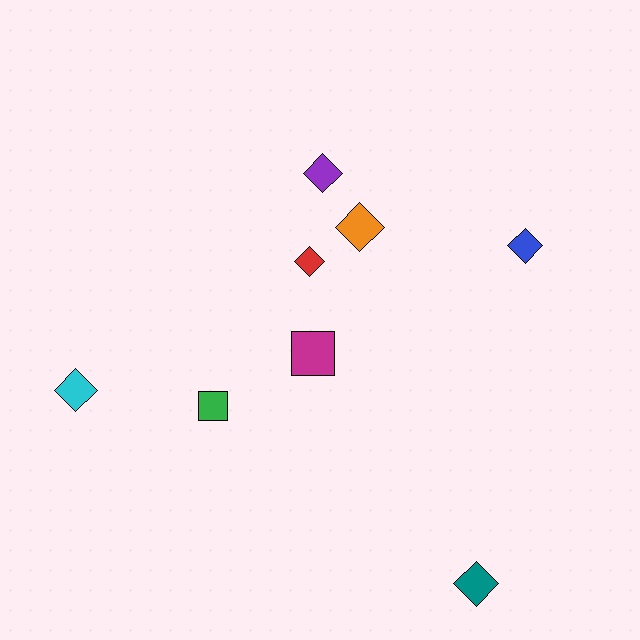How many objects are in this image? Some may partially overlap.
There are 8 objects.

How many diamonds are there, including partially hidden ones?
There are 6 diamonds.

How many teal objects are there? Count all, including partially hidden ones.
There is 1 teal object.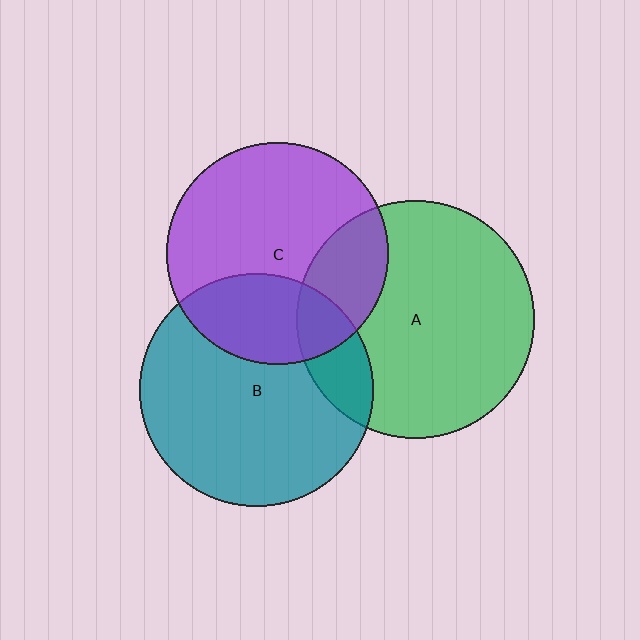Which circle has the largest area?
Circle A (green).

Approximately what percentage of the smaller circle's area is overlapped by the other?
Approximately 25%.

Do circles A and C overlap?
Yes.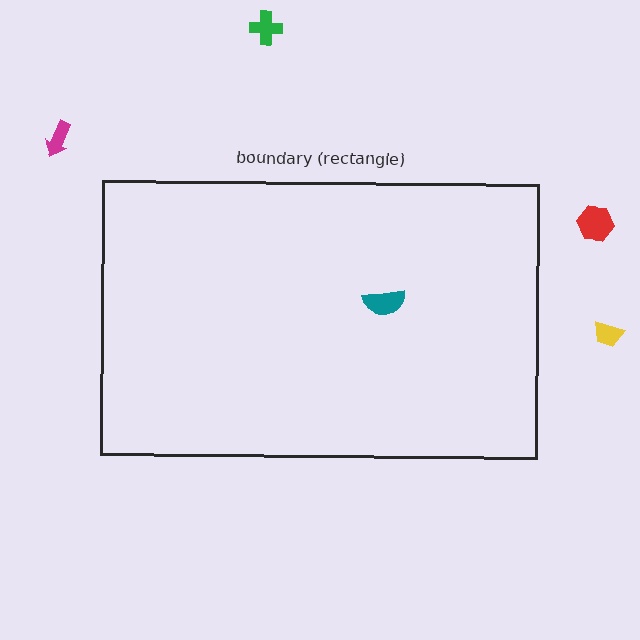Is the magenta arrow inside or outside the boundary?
Outside.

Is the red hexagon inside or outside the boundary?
Outside.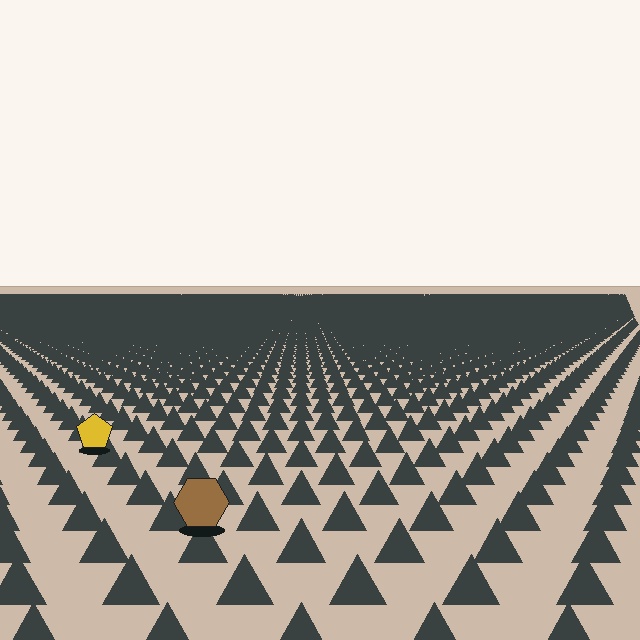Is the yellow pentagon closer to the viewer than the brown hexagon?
No. The brown hexagon is closer — you can tell from the texture gradient: the ground texture is coarser near it.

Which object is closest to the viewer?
The brown hexagon is closest. The texture marks near it are larger and more spread out.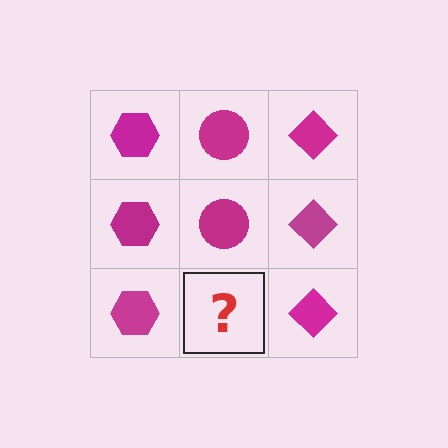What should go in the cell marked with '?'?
The missing cell should contain a magenta circle.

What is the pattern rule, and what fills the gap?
The rule is that each column has a consistent shape. The gap should be filled with a magenta circle.